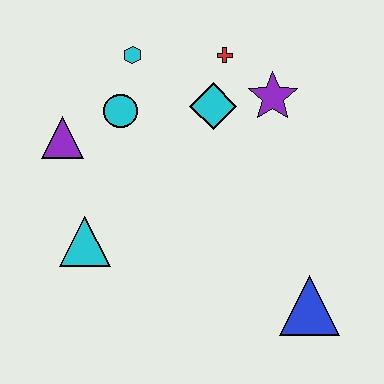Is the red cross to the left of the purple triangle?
No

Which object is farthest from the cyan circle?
The blue triangle is farthest from the cyan circle.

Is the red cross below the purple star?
No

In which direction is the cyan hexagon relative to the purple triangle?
The cyan hexagon is above the purple triangle.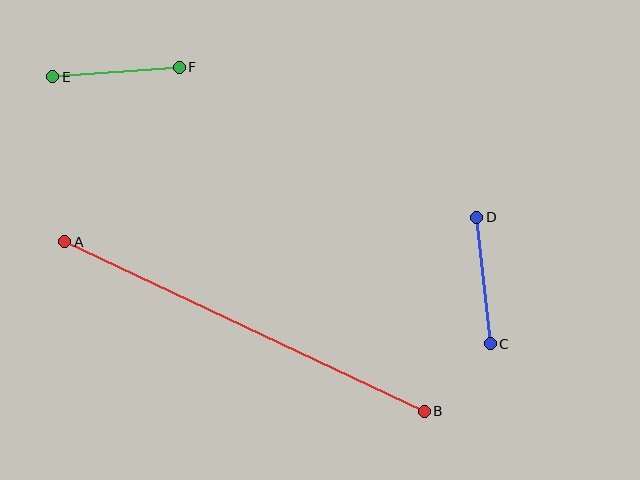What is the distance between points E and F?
The distance is approximately 127 pixels.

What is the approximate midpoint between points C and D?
The midpoint is at approximately (484, 280) pixels.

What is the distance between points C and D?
The distance is approximately 127 pixels.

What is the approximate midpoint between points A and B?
The midpoint is at approximately (245, 327) pixels.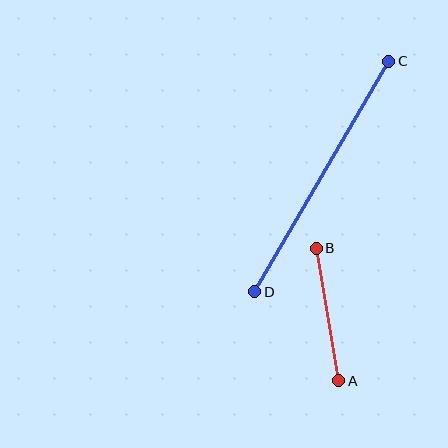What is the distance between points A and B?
The distance is approximately 135 pixels.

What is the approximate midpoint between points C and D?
The midpoint is at approximately (322, 177) pixels.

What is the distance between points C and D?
The distance is approximately 267 pixels.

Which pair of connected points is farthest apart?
Points C and D are farthest apart.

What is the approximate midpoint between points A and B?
The midpoint is at approximately (328, 315) pixels.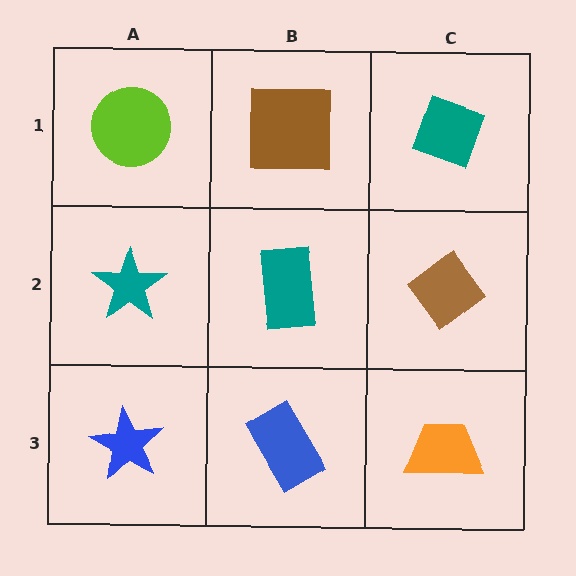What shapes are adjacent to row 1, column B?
A teal rectangle (row 2, column B), a lime circle (row 1, column A), a teal diamond (row 1, column C).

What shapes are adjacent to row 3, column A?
A teal star (row 2, column A), a blue rectangle (row 3, column B).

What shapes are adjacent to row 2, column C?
A teal diamond (row 1, column C), an orange trapezoid (row 3, column C), a teal rectangle (row 2, column B).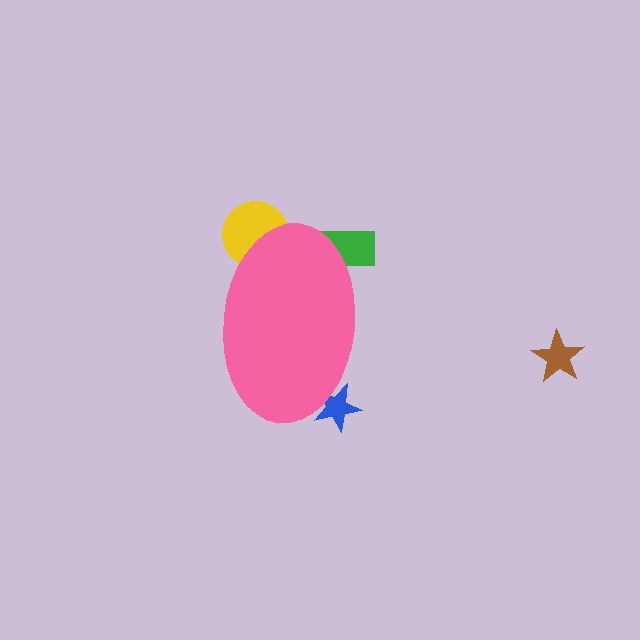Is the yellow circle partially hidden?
Yes, the yellow circle is partially hidden behind the pink ellipse.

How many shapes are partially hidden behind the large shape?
3 shapes are partially hidden.